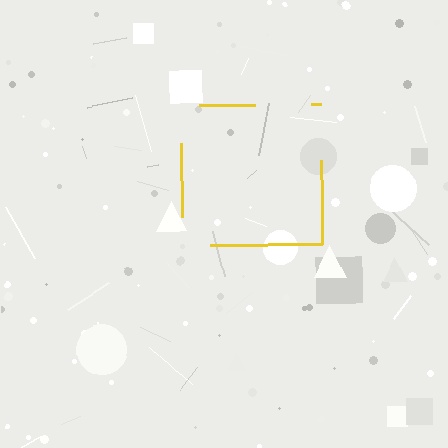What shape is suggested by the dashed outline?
The dashed outline suggests a square.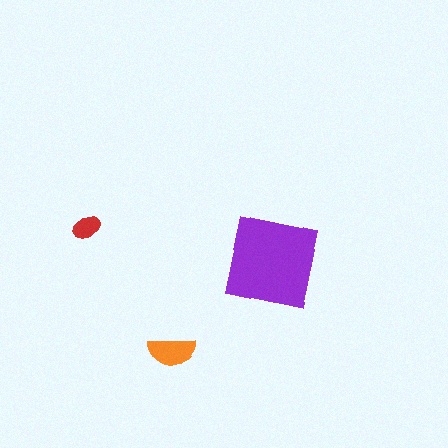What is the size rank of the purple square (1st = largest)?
1st.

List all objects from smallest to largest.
The red ellipse, the orange semicircle, the purple square.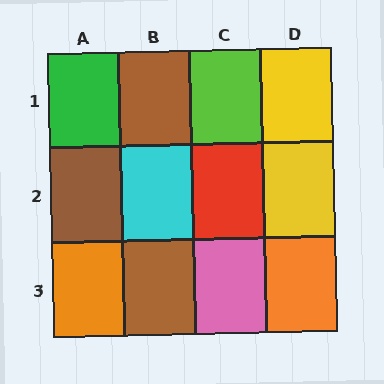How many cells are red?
1 cell is red.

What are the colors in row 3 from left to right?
Orange, brown, pink, orange.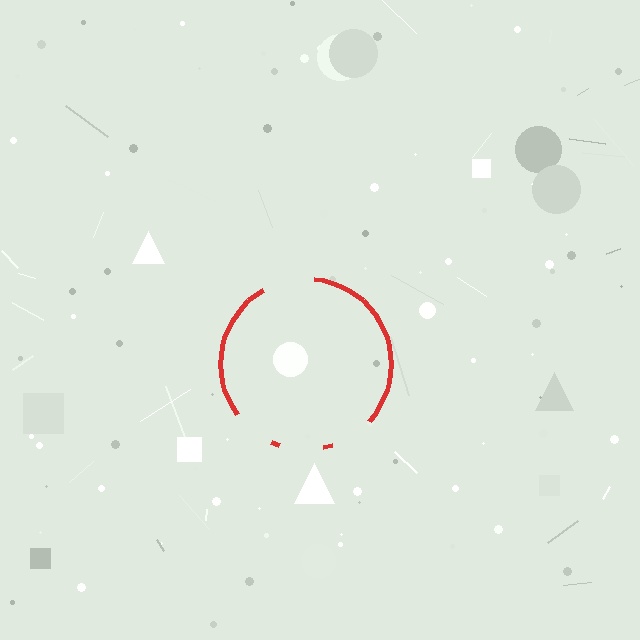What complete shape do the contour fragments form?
The contour fragments form a circle.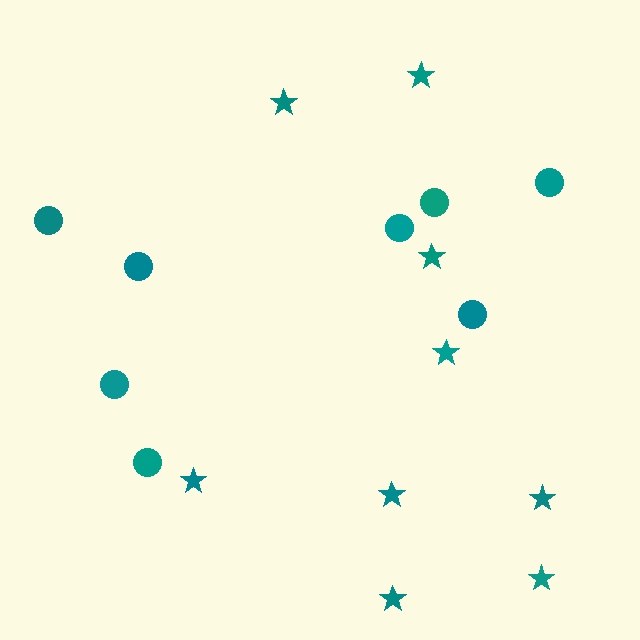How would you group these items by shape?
There are 2 groups: one group of circles (8) and one group of stars (9).